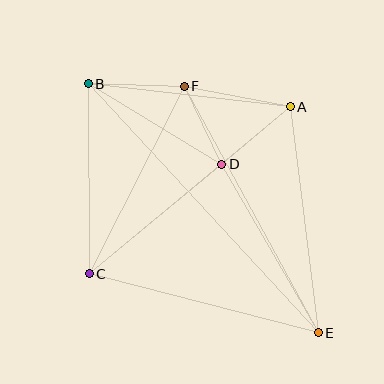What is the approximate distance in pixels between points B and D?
The distance between B and D is approximately 156 pixels.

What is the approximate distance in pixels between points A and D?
The distance between A and D is approximately 89 pixels.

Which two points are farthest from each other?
Points B and E are farthest from each other.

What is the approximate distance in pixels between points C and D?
The distance between C and D is approximately 171 pixels.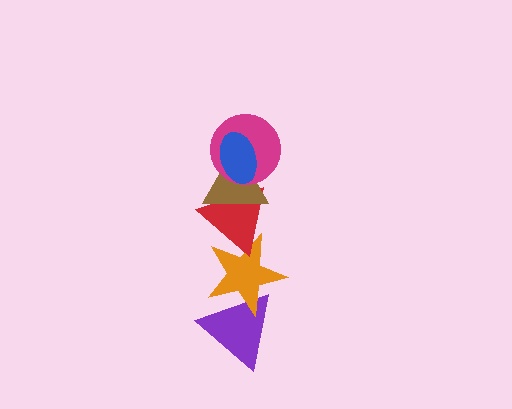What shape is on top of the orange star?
The red triangle is on top of the orange star.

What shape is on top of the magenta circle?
The blue ellipse is on top of the magenta circle.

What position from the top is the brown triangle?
The brown triangle is 3rd from the top.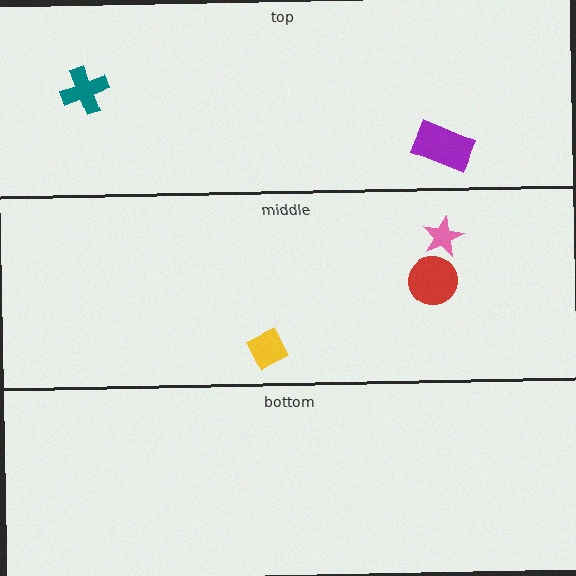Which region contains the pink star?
The middle region.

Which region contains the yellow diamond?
The middle region.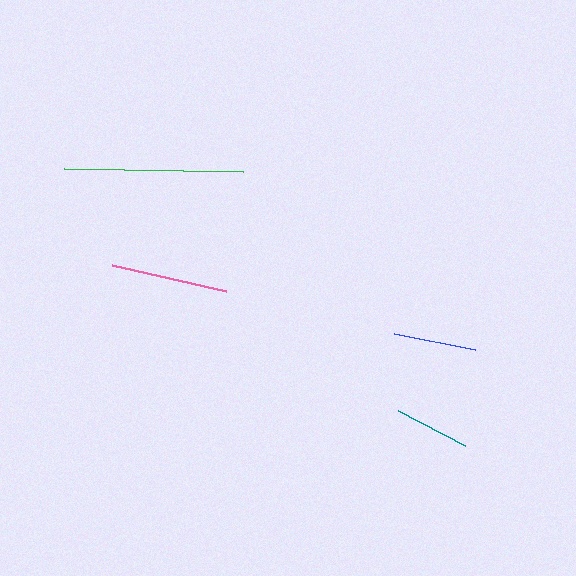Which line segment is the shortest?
The teal line is the shortest at approximately 75 pixels.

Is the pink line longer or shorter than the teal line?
The pink line is longer than the teal line.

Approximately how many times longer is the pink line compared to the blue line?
The pink line is approximately 1.4 times the length of the blue line.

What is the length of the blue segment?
The blue segment is approximately 82 pixels long.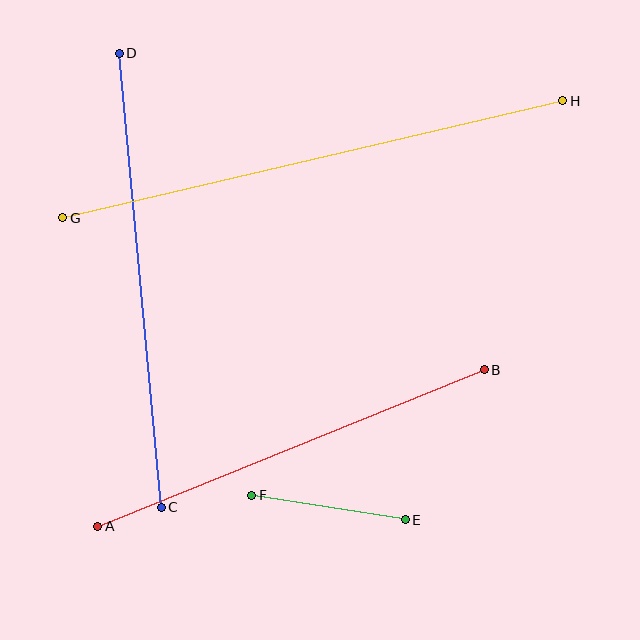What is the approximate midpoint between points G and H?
The midpoint is at approximately (313, 159) pixels.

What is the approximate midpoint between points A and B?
The midpoint is at approximately (291, 448) pixels.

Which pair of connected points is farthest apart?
Points G and H are farthest apart.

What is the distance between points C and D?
The distance is approximately 456 pixels.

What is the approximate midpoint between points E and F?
The midpoint is at approximately (329, 507) pixels.